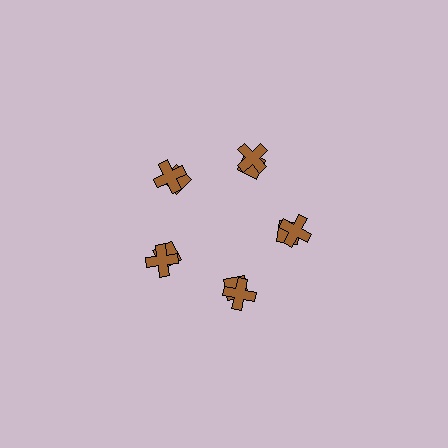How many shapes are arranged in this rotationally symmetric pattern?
There are 10 shapes, arranged in 5 groups of 2.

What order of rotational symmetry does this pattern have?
This pattern has 5-fold rotational symmetry.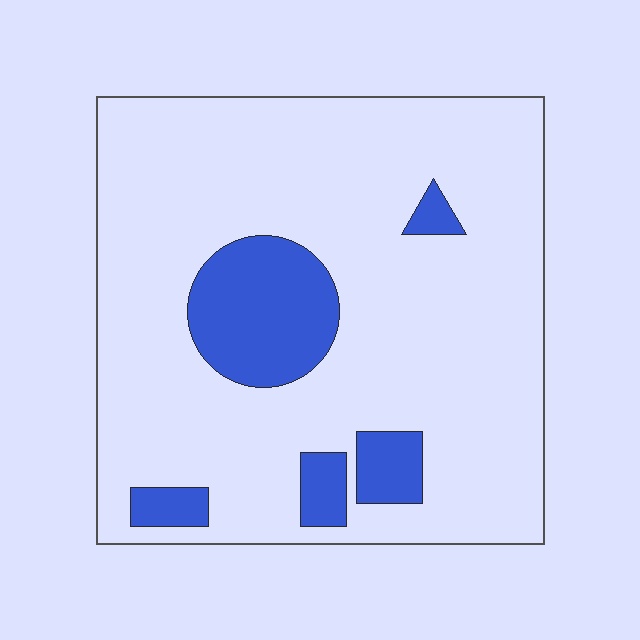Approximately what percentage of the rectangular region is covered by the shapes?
Approximately 15%.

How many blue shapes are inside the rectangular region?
5.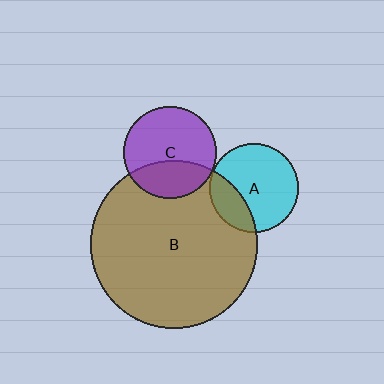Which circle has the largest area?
Circle B (brown).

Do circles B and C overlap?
Yes.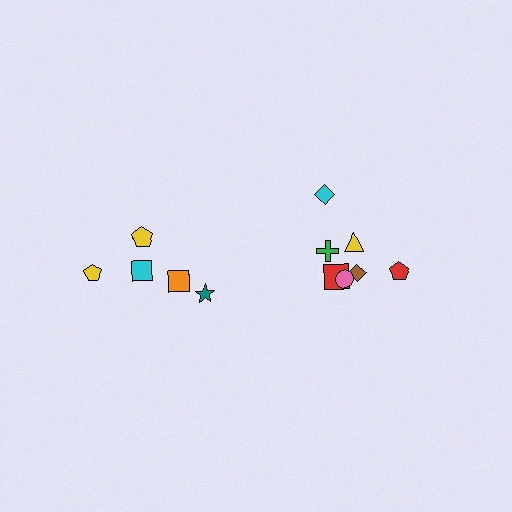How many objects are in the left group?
There are 5 objects.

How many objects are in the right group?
There are 7 objects.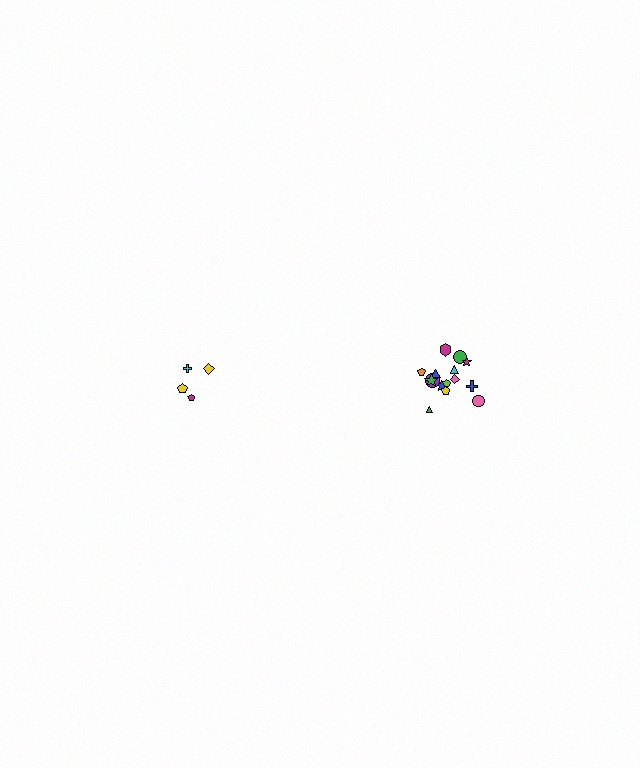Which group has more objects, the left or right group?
The right group.